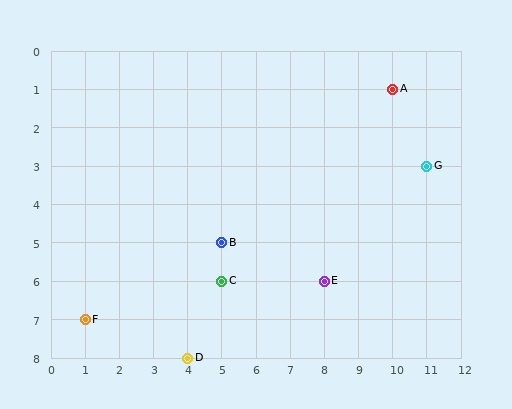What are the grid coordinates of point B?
Point B is at grid coordinates (5, 5).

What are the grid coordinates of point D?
Point D is at grid coordinates (4, 8).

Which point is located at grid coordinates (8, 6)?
Point E is at (8, 6).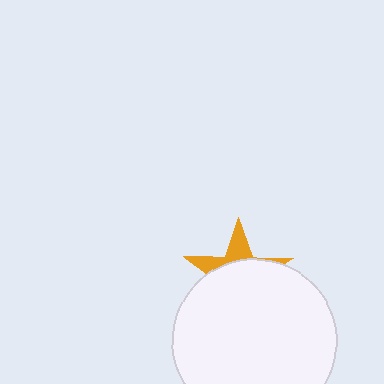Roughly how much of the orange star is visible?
A small part of it is visible (roughly 32%).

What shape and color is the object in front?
The object in front is a white circle.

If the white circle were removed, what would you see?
You would see the complete orange star.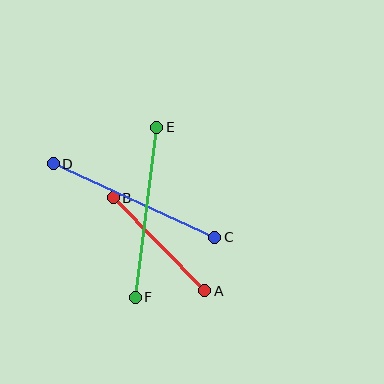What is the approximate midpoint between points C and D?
The midpoint is at approximately (134, 201) pixels.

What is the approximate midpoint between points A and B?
The midpoint is at approximately (159, 244) pixels.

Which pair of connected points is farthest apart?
Points C and D are farthest apart.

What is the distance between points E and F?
The distance is approximately 171 pixels.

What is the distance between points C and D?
The distance is approximately 178 pixels.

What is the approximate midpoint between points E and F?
The midpoint is at approximately (146, 212) pixels.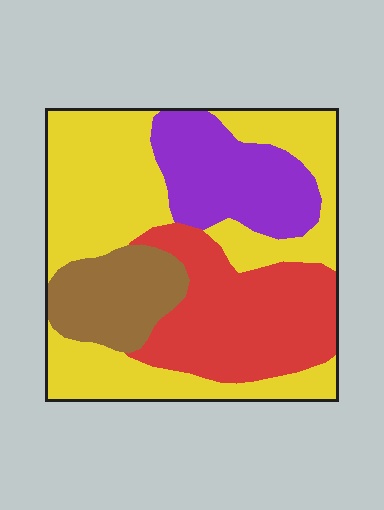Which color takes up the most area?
Yellow, at roughly 45%.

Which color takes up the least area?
Brown, at roughly 15%.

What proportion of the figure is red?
Red takes up about one quarter (1/4) of the figure.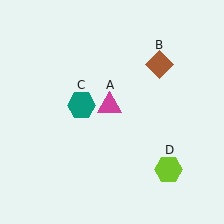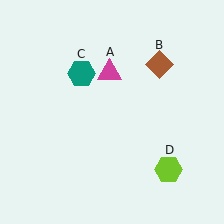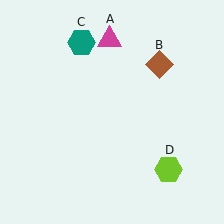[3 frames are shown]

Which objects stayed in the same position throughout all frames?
Brown diamond (object B) and lime hexagon (object D) remained stationary.